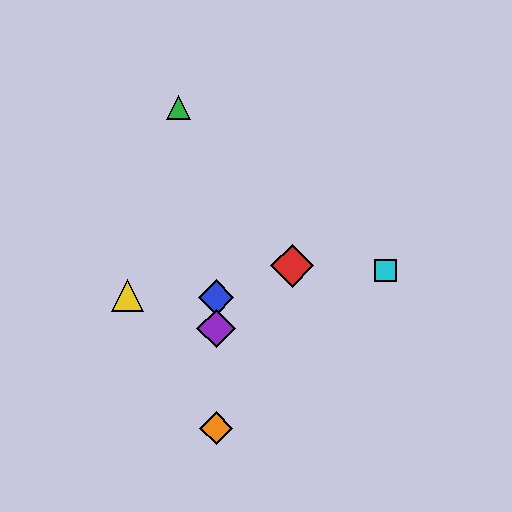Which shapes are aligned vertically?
The blue diamond, the purple diamond, the orange diamond are aligned vertically.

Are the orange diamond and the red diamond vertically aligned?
No, the orange diamond is at x≈216 and the red diamond is at x≈292.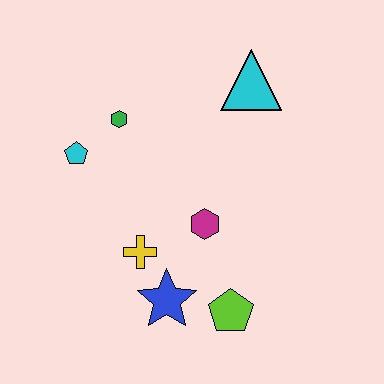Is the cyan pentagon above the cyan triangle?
No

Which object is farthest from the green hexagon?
The lime pentagon is farthest from the green hexagon.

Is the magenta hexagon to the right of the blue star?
Yes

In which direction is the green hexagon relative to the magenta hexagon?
The green hexagon is above the magenta hexagon.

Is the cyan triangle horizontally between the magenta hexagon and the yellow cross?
No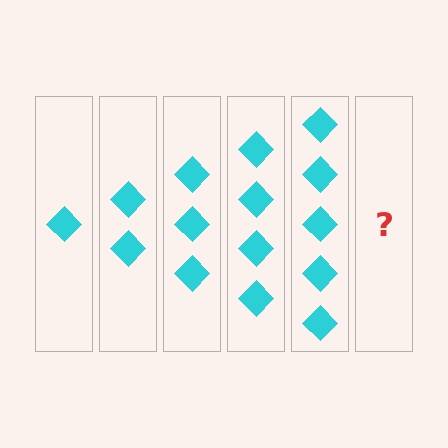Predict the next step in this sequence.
The next step is 6 diamonds.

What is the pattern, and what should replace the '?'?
The pattern is that each step adds one more diamond. The '?' should be 6 diamonds.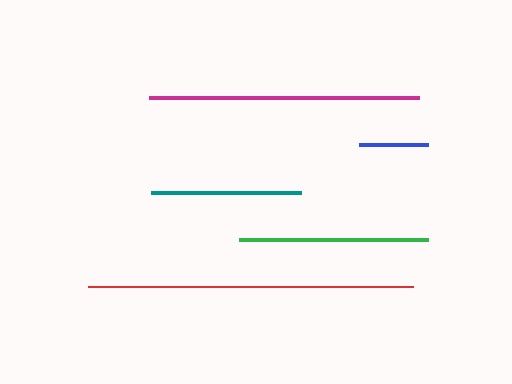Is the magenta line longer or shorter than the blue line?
The magenta line is longer than the blue line.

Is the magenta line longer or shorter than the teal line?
The magenta line is longer than the teal line.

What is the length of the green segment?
The green segment is approximately 189 pixels long.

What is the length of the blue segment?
The blue segment is approximately 69 pixels long.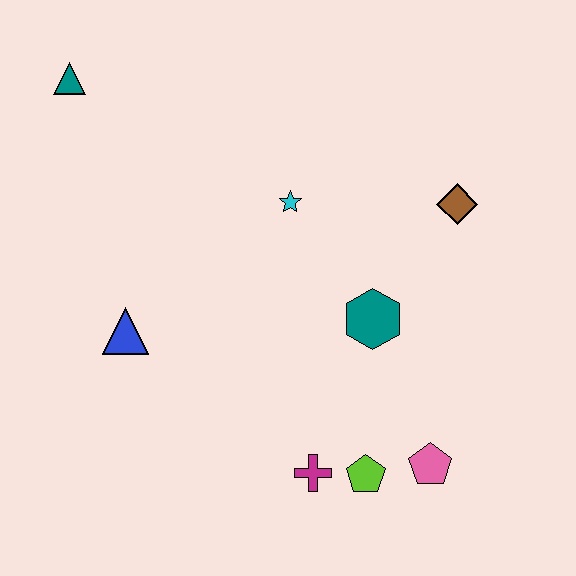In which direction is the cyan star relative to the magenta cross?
The cyan star is above the magenta cross.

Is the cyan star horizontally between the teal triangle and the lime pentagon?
Yes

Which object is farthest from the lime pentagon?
The teal triangle is farthest from the lime pentagon.